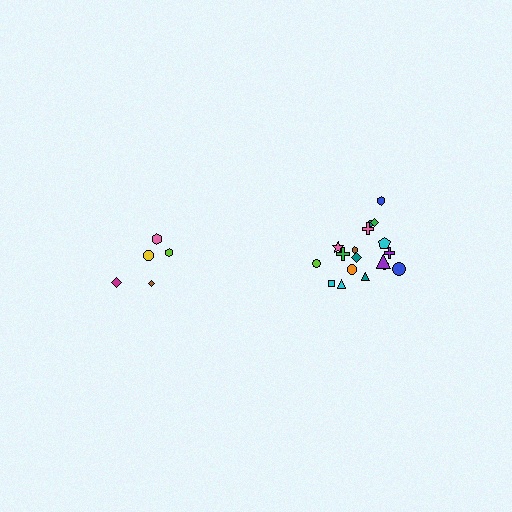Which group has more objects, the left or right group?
The right group.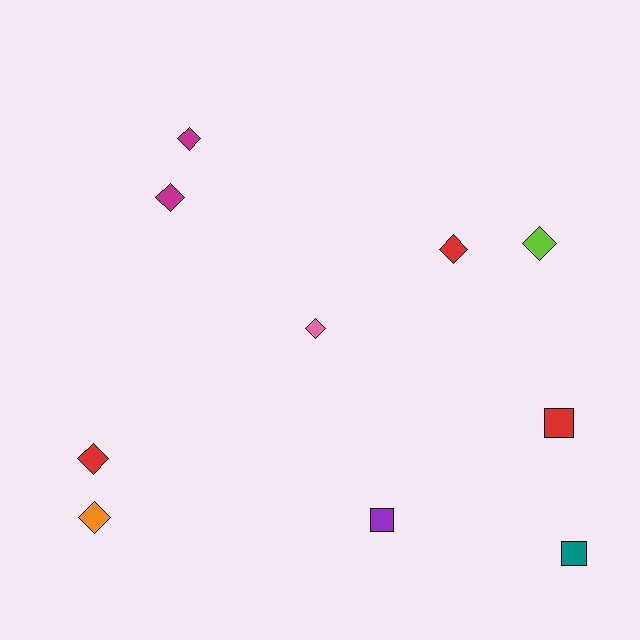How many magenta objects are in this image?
There are 2 magenta objects.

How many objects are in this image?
There are 10 objects.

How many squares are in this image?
There are 3 squares.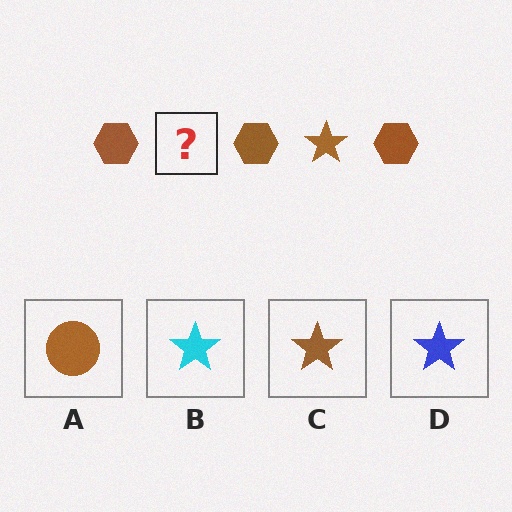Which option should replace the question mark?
Option C.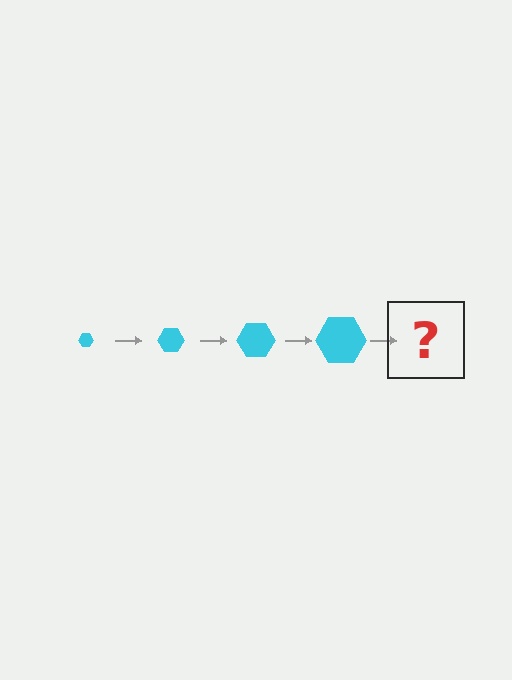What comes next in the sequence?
The next element should be a cyan hexagon, larger than the previous one.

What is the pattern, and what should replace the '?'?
The pattern is that the hexagon gets progressively larger each step. The '?' should be a cyan hexagon, larger than the previous one.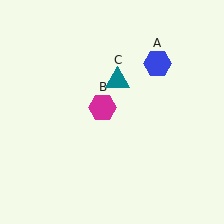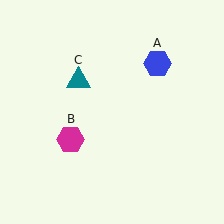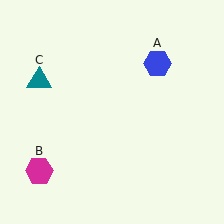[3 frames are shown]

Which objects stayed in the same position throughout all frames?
Blue hexagon (object A) remained stationary.